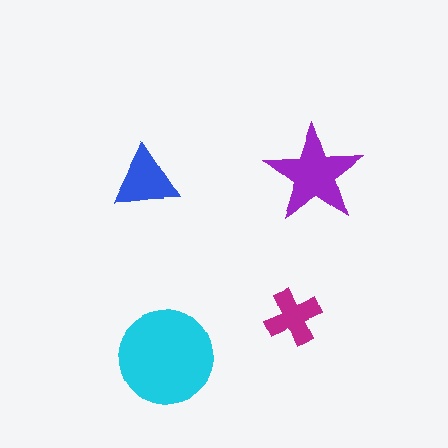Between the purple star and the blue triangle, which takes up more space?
The purple star.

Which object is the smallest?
The magenta cross.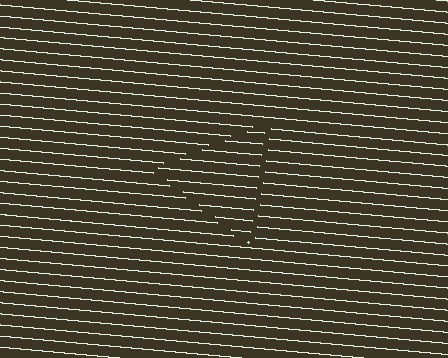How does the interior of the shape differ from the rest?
The interior of the shape contains the same grating, shifted by half a period — the contour is defined by the phase discontinuity where line-ends from the inner and outer gratings abut.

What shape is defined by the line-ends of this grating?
An illusory triangle. The interior of the shape contains the same grating, shifted by half a period — the contour is defined by the phase discontinuity where line-ends from the inner and outer gratings abut.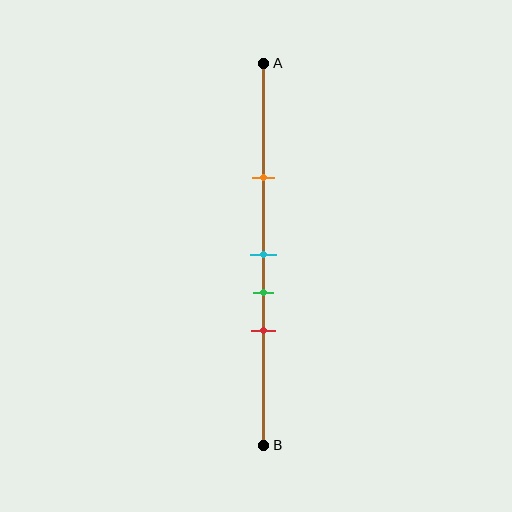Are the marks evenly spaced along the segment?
No, the marks are not evenly spaced.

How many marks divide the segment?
There are 4 marks dividing the segment.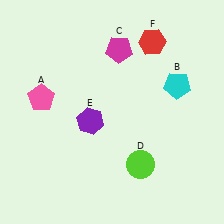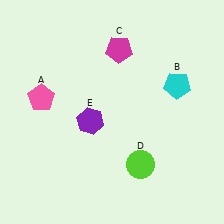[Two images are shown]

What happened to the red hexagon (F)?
The red hexagon (F) was removed in Image 2. It was in the top-right area of Image 1.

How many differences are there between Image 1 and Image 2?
There is 1 difference between the two images.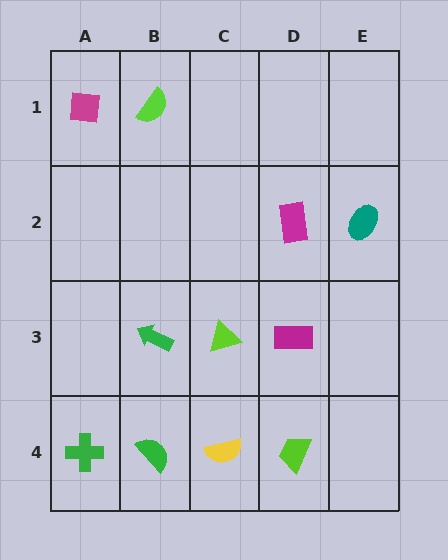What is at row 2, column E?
A teal ellipse.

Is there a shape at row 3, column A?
No, that cell is empty.